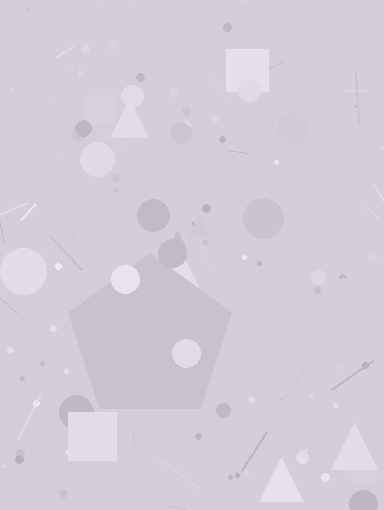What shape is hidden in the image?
A pentagon is hidden in the image.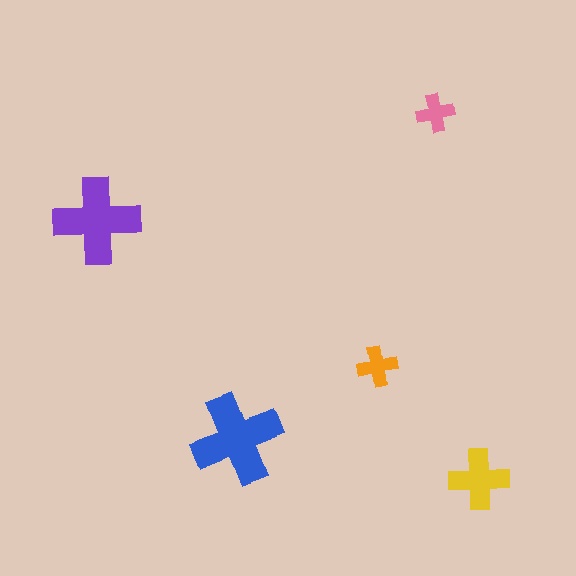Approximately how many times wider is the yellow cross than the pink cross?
About 1.5 times wider.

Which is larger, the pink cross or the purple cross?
The purple one.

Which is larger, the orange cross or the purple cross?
The purple one.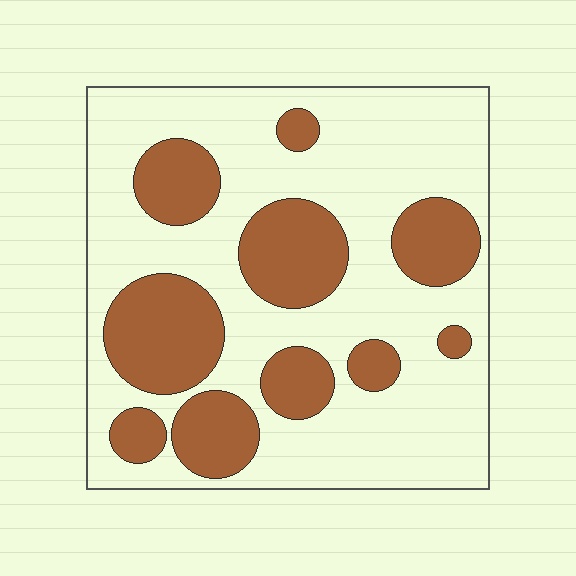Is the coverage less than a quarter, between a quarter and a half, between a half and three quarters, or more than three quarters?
Between a quarter and a half.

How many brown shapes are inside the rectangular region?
10.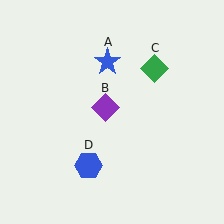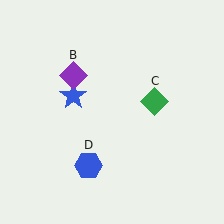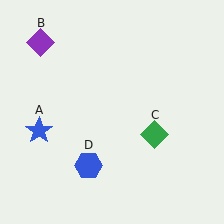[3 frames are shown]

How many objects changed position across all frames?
3 objects changed position: blue star (object A), purple diamond (object B), green diamond (object C).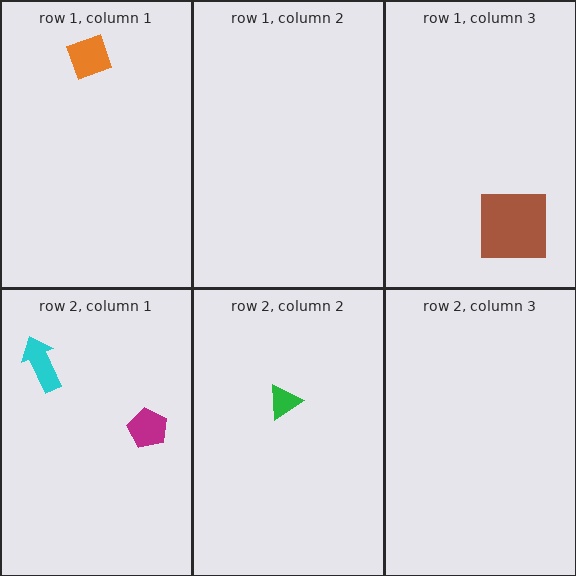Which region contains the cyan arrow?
The row 2, column 1 region.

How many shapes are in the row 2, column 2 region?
1.